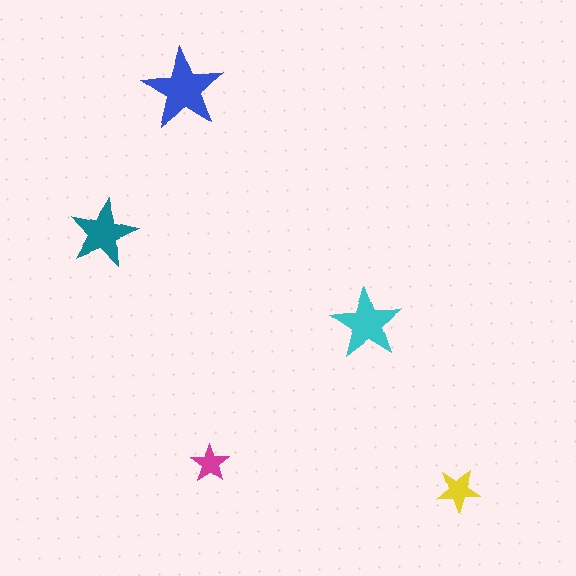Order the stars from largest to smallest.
the blue one, the cyan one, the teal one, the yellow one, the magenta one.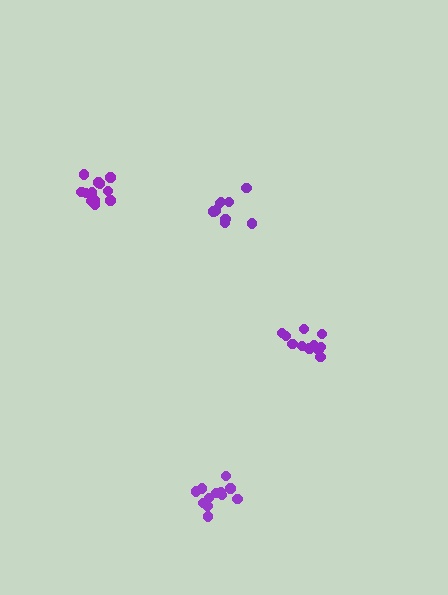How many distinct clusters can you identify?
There are 4 distinct clusters.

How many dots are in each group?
Group 1: 13 dots, Group 2: 9 dots, Group 3: 12 dots, Group 4: 12 dots (46 total).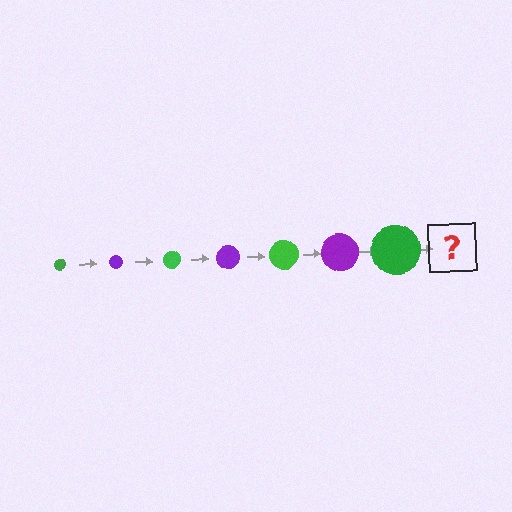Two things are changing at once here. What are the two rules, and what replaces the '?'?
The two rules are that the circle grows larger each step and the color cycles through green and purple. The '?' should be a purple circle, larger than the previous one.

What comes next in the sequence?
The next element should be a purple circle, larger than the previous one.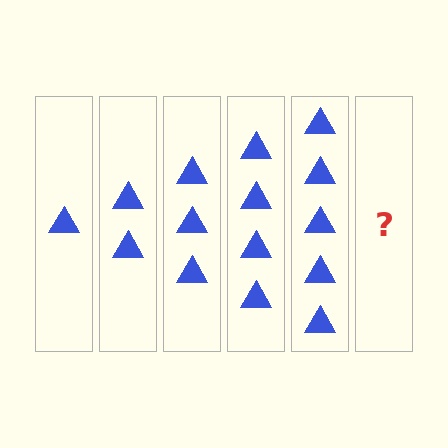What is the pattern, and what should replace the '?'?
The pattern is that each step adds one more triangle. The '?' should be 6 triangles.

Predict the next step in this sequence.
The next step is 6 triangles.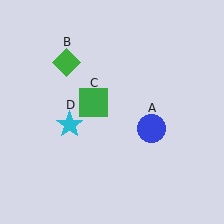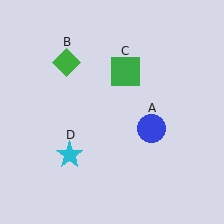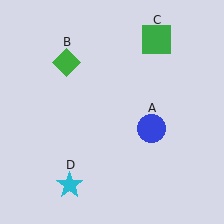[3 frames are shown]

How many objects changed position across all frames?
2 objects changed position: green square (object C), cyan star (object D).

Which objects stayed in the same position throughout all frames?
Blue circle (object A) and green diamond (object B) remained stationary.